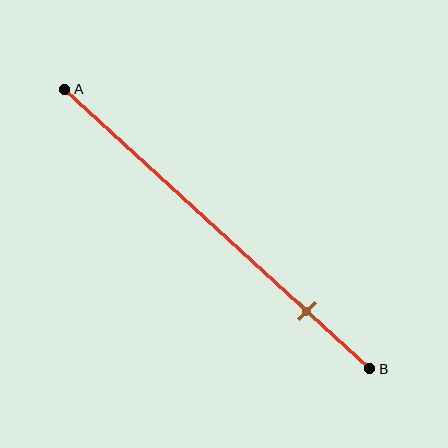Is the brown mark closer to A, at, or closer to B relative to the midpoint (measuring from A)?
The brown mark is closer to point B than the midpoint of segment AB.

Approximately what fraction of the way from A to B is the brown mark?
The brown mark is approximately 80% of the way from A to B.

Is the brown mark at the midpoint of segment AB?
No, the mark is at about 80% from A, not at the 50% midpoint.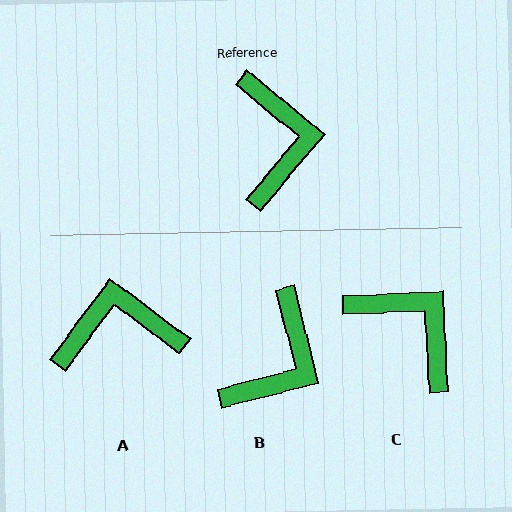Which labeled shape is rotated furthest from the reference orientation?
A, about 93 degrees away.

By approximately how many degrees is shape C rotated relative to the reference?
Approximately 42 degrees counter-clockwise.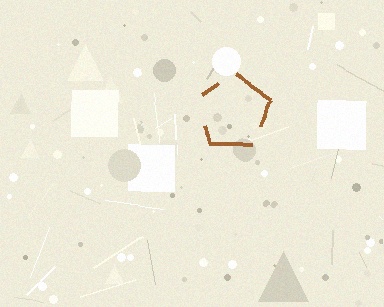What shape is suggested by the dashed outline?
The dashed outline suggests a pentagon.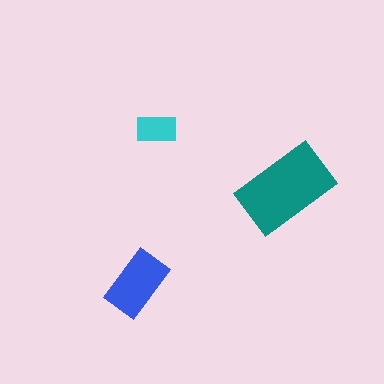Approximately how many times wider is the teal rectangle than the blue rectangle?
About 1.5 times wider.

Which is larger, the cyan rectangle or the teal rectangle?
The teal one.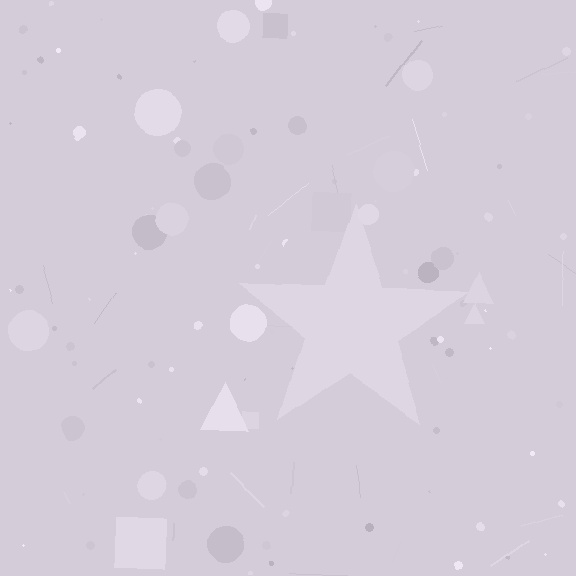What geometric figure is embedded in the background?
A star is embedded in the background.